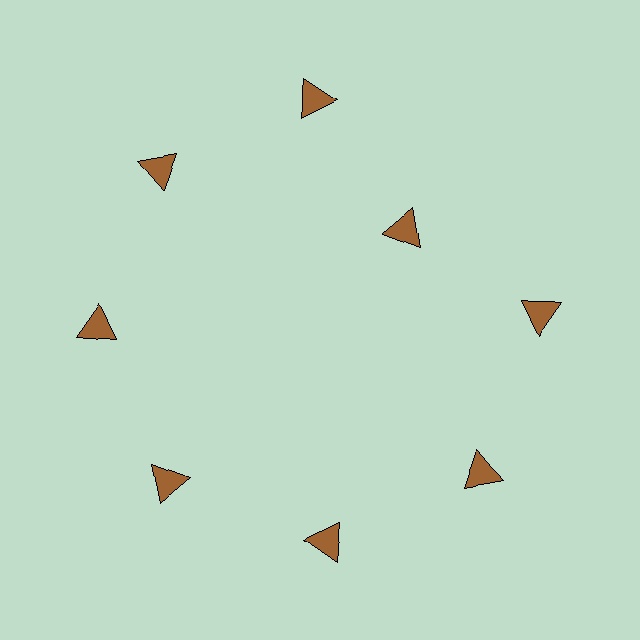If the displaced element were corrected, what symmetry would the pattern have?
It would have 8-fold rotational symmetry — the pattern would map onto itself every 45 degrees.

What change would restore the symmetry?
The symmetry would be restored by moving it outward, back onto the ring so that all 8 triangles sit at equal angles and equal distance from the center.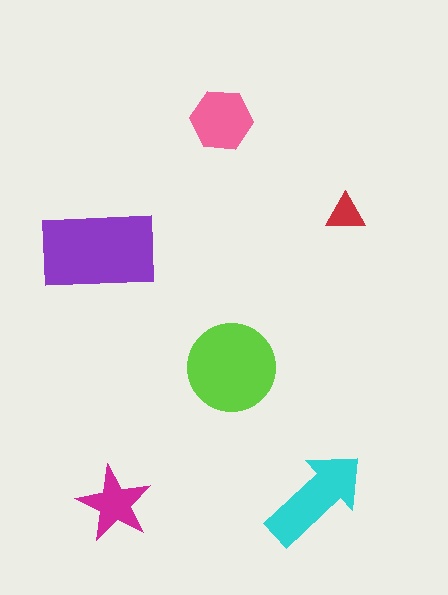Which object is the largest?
The purple rectangle.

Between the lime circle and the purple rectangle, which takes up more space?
The purple rectangle.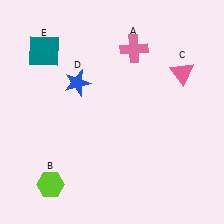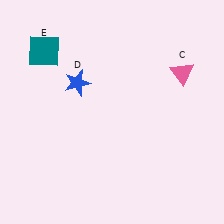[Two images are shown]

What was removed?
The lime hexagon (B), the pink cross (A) were removed in Image 2.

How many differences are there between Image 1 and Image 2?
There are 2 differences between the two images.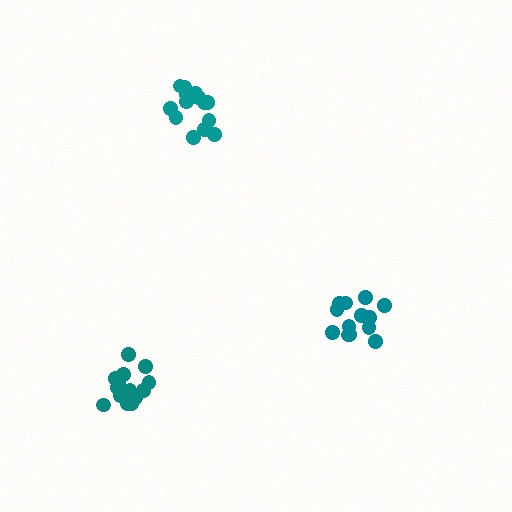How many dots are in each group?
Group 1: 13 dots, Group 2: 16 dots, Group 3: 14 dots (43 total).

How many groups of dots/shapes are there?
There are 3 groups.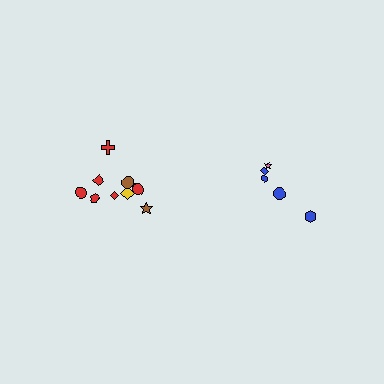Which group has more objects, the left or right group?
The left group.